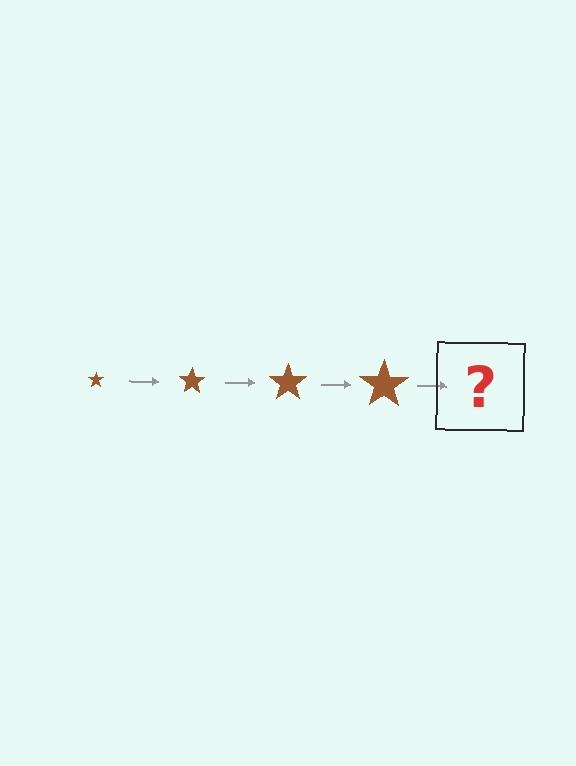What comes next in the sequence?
The next element should be a brown star, larger than the previous one.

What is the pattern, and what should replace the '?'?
The pattern is that the star gets progressively larger each step. The '?' should be a brown star, larger than the previous one.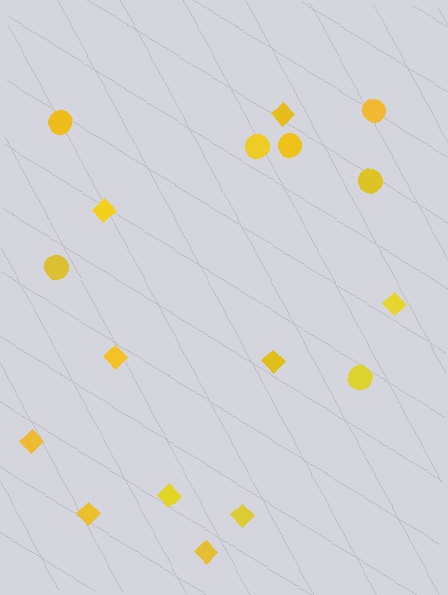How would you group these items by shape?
There are 2 groups: one group of circles (7) and one group of diamonds (10).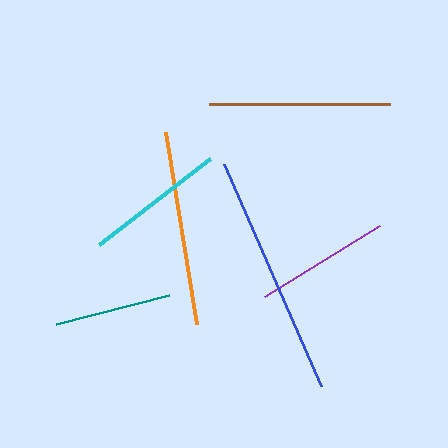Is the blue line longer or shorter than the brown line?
The blue line is longer than the brown line.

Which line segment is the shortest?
The teal line is the shortest at approximately 117 pixels.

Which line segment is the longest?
The blue line is the longest at approximately 242 pixels.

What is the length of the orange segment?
The orange segment is approximately 194 pixels long.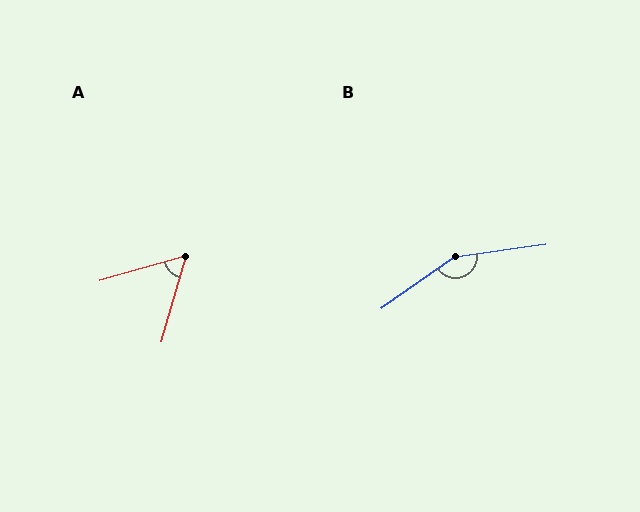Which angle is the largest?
B, at approximately 153 degrees.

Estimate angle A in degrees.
Approximately 58 degrees.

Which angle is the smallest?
A, at approximately 58 degrees.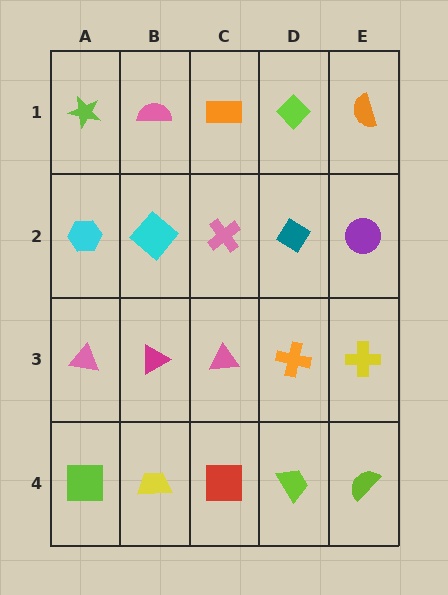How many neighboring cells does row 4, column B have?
3.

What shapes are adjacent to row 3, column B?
A cyan diamond (row 2, column B), a yellow trapezoid (row 4, column B), a pink triangle (row 3, column A), a pink triangle (row 3, column C).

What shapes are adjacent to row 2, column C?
An orange rectangle (row 1, column C), a pink triangle (row 3, column C), a cyan diamond (row 2, column B), a teal diamond (row 2, column D).